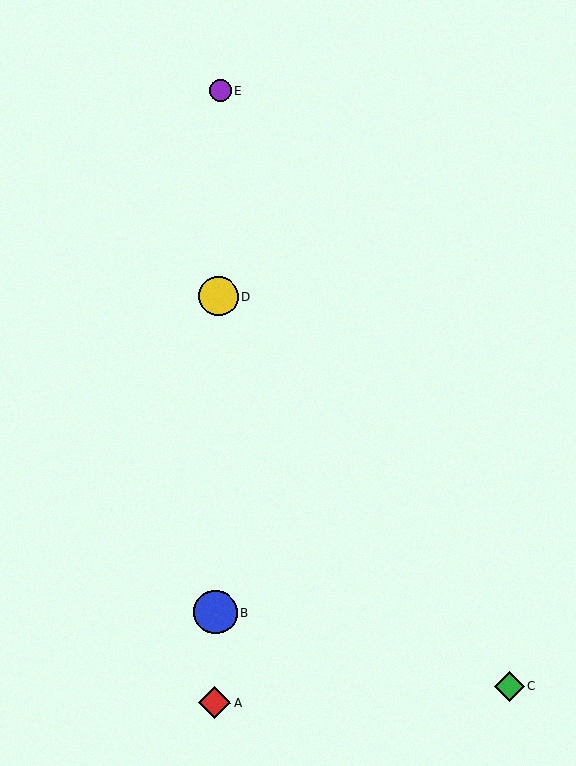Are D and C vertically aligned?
No, D is at x≈218 and C is at x≈510.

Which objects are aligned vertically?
Objects A, B, D, E are aligned vertically.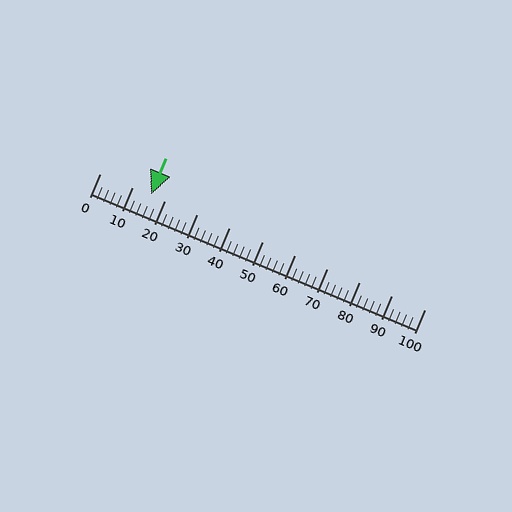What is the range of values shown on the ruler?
The ruler shows values from 0 to 100.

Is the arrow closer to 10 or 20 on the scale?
The arrow is closer to 20.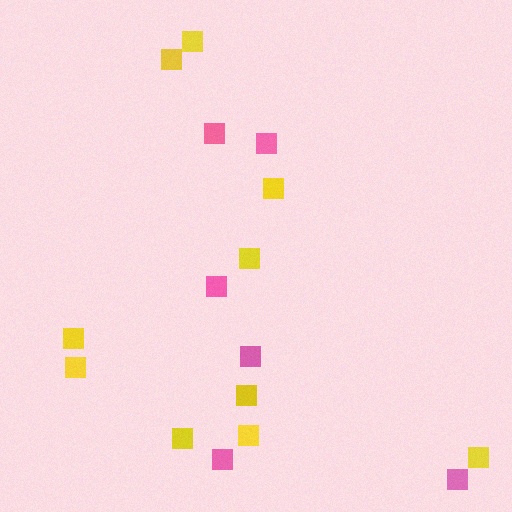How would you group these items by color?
There are 2 groups: one group of pink squares (6) and one group of yellow squares (10).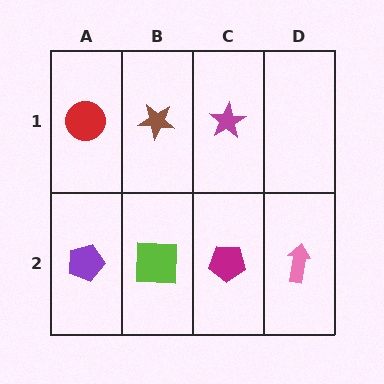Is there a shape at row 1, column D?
No, that cell is empty.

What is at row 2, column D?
A pink arrow.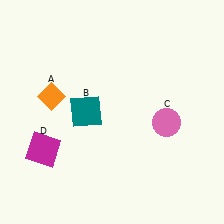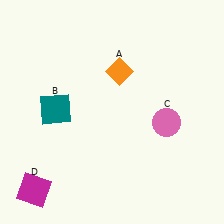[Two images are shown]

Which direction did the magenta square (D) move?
The magenta square (D) moved down.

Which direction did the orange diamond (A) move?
The orange diamond (A) moved right.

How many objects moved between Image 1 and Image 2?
3 objects moved between the two images.